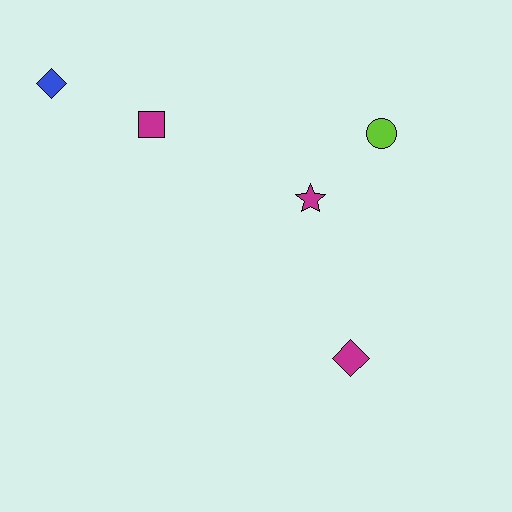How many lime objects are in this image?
There is 1 lime object.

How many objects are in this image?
There are 5 objects.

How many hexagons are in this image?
There are no hexagons.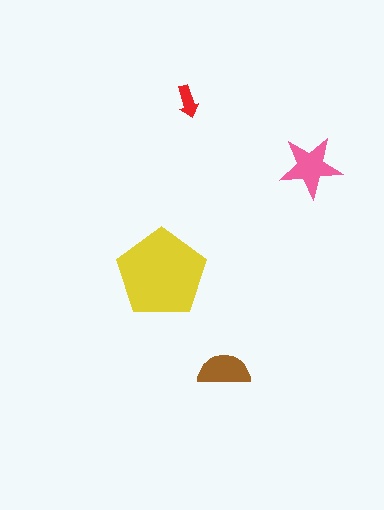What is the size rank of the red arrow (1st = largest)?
4th.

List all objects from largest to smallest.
The yellow pentagon, the pink star, the brown semicircle, the red arrow.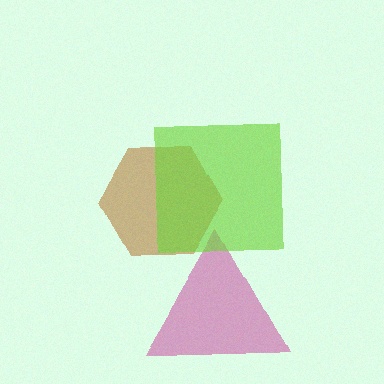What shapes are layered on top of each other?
The layered shapes are: a magenta triangle, a brown hexagon, a lime square.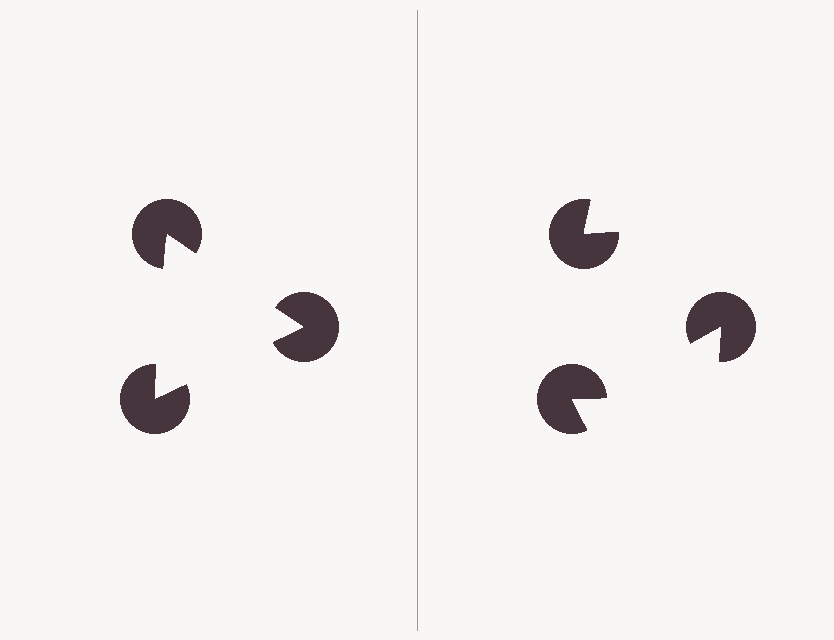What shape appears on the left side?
An illusory triangle.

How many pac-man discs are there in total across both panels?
6 — 3 on each side.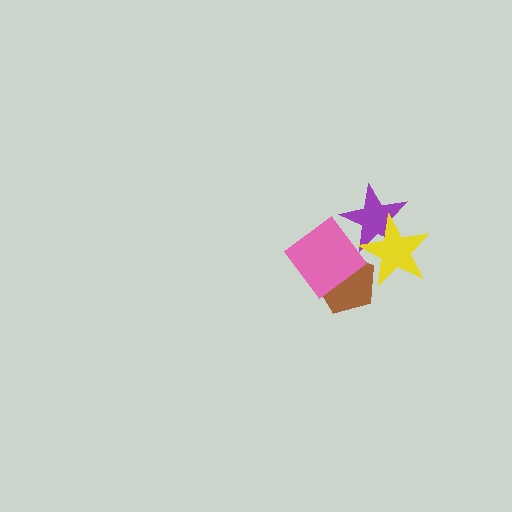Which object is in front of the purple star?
The yellow star is in front of the purple star.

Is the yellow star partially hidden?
No, no other shape covers it.